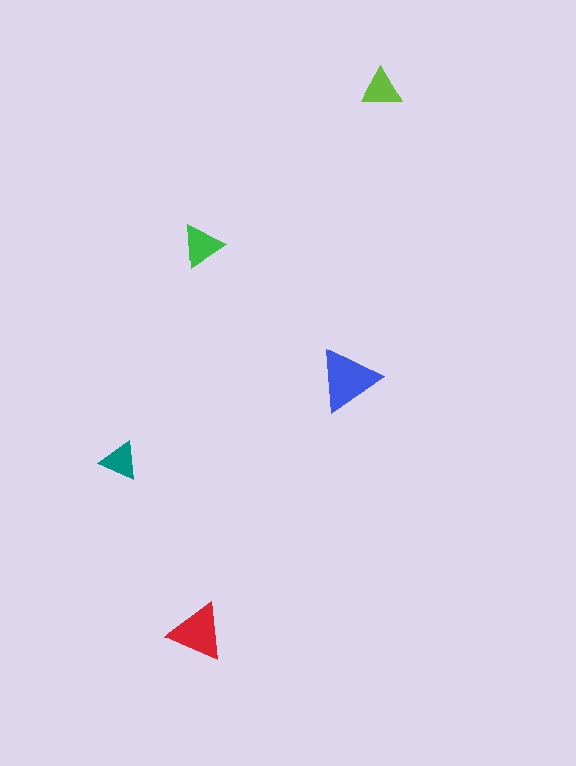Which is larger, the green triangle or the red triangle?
The red one.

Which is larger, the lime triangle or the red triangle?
The red one.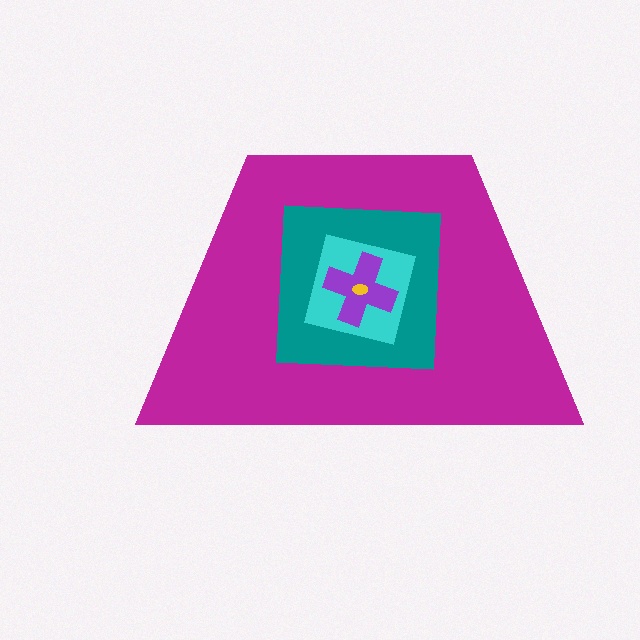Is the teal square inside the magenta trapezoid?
Yes.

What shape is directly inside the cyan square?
The purple cross.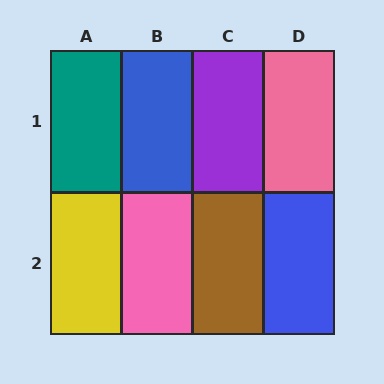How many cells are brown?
1 cell is brown.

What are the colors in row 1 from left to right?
Teal, blue, purple, pink.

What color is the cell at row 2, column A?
Yellow.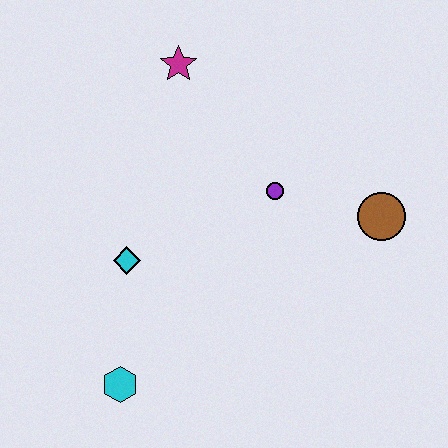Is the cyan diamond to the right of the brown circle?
No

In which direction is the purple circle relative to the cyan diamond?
The purple circle is to the right of the cyan diamond.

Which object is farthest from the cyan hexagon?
The magenta star is farthest from the cyan hexagon.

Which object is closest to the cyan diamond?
The cyan hexagon is closest to the cyan diamond.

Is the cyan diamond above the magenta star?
No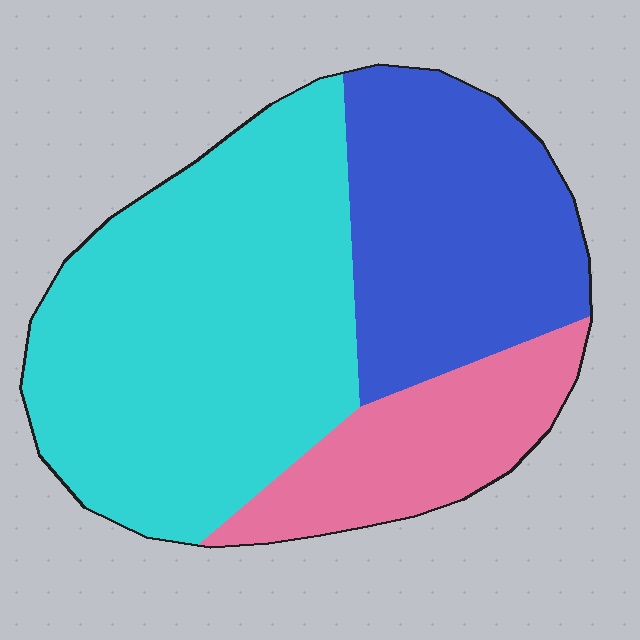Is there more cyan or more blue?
Cyan.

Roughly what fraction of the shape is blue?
Blue takes up between a sixth and a third of the shape.